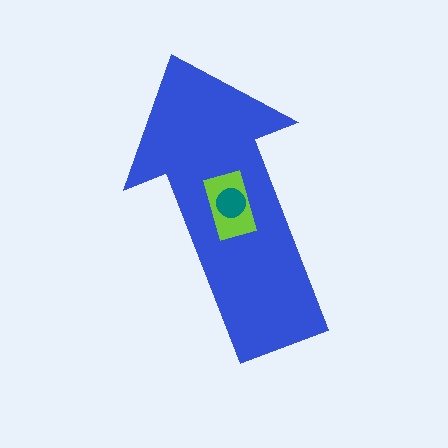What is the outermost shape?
The blue arrow.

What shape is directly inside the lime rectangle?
The teal circle.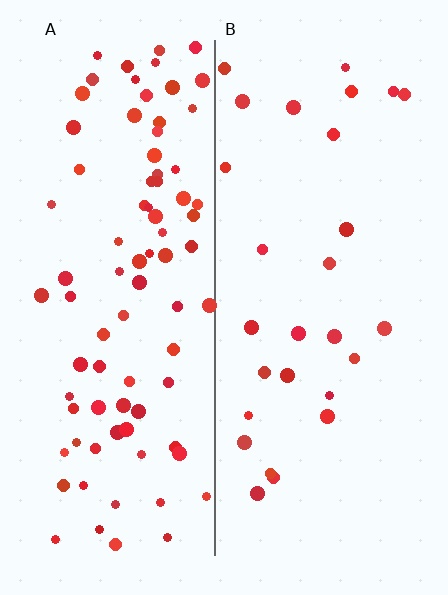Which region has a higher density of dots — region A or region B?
A (the left).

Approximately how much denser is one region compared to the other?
Approximately 3.0× — region A over region B.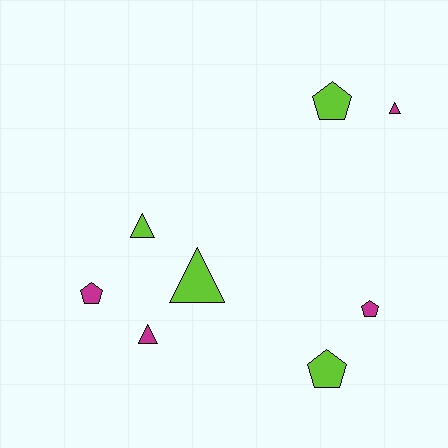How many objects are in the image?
There are 8 objects.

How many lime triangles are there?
There are 2 lime triangles.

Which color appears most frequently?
Magenta, with 4 objects.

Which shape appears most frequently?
Pentagon, with 4 objects.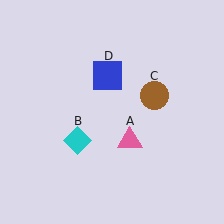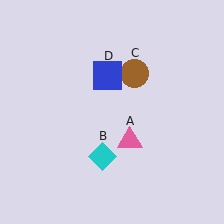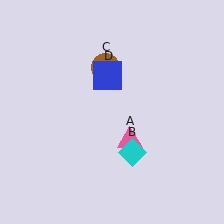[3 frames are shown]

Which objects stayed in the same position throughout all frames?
Pink triangle (object A) and blue square (object D) remained stationary.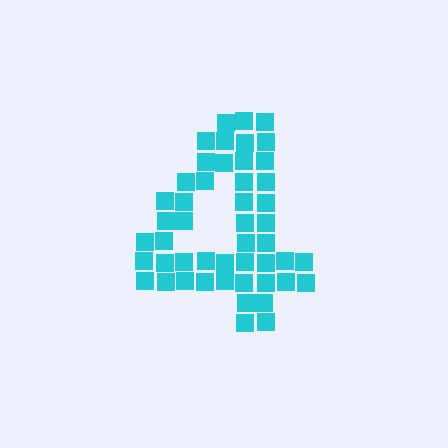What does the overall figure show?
The overall figure shows the digit 4.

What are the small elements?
The small elements are squares.